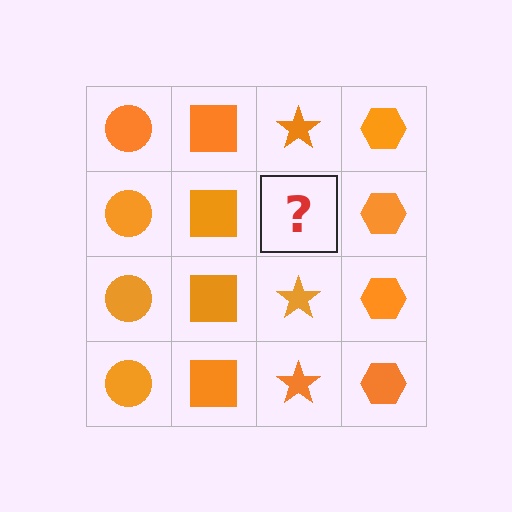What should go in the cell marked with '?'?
The missing cell should contain an orange star.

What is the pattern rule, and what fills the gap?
The rule is that each column has a consistent shape. The gap should be filled with an orange star.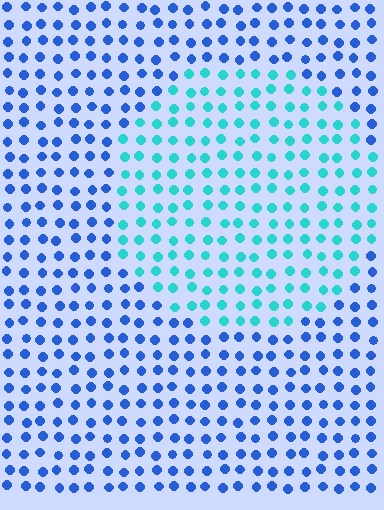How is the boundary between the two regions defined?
The boundary is defined purely by a slight shift in hue (about 44 degrees). Spacing, size, and orientation are identical on both sides.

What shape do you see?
I see a circle.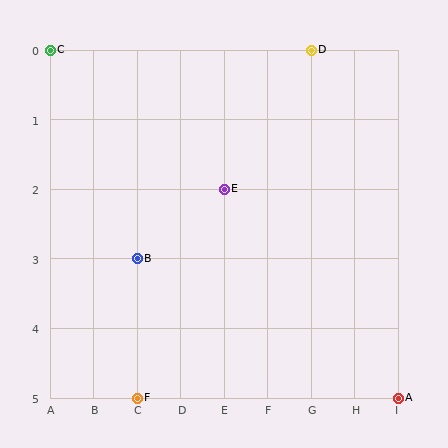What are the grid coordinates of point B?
Point B is at grid coordinates (C, 3).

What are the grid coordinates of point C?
Point C is at grid coordinates (A, 0).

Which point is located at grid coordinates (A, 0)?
Point C is at (A, 0).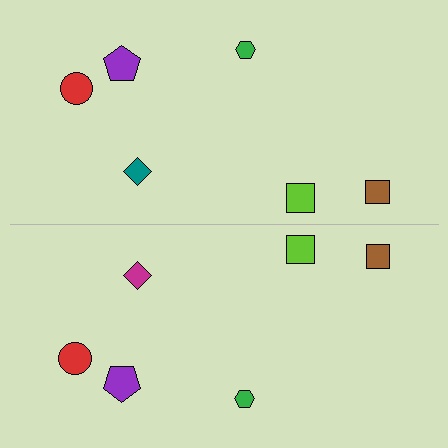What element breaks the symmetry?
The magenta diamond on the bottom side breaks the symmetry — its mirror counterpart is teal.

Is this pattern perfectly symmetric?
No, the pattern is not perfectly symmetric. The magenta diamond on the bottom side breaks the symmetry — its mirror counterpart is teal.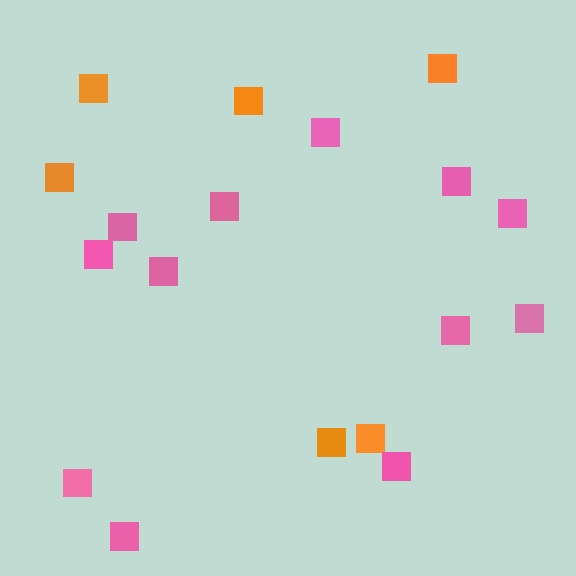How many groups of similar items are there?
There are 2 groups: one group of orange squares (6) and one group of pink squares (12).